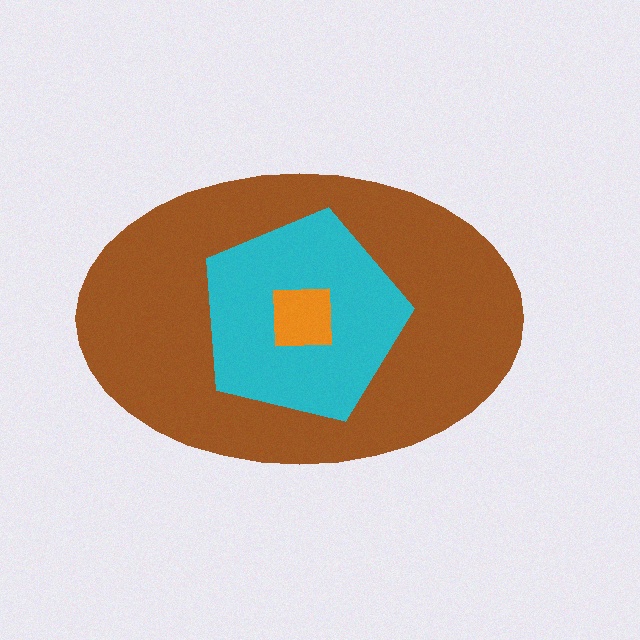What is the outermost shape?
The brown ellipse.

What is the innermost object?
The orange square.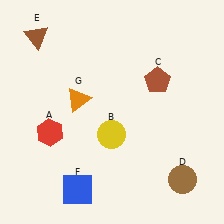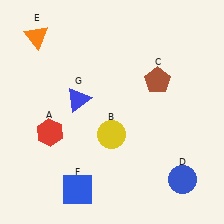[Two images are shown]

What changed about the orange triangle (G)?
In Image 1, G is orange. In Image 2, it changed to blue.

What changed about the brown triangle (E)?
In Image 1, E is brown. In Image 2, it changed to orange.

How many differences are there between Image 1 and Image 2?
There are 3 differences between the two images.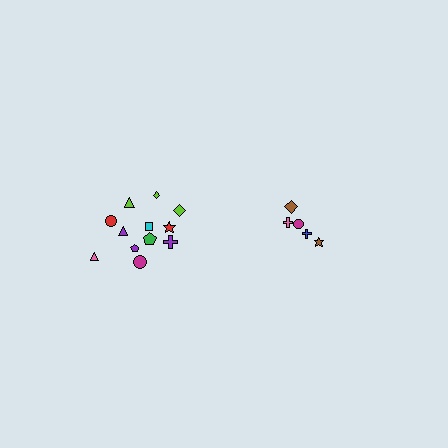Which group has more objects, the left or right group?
The left group.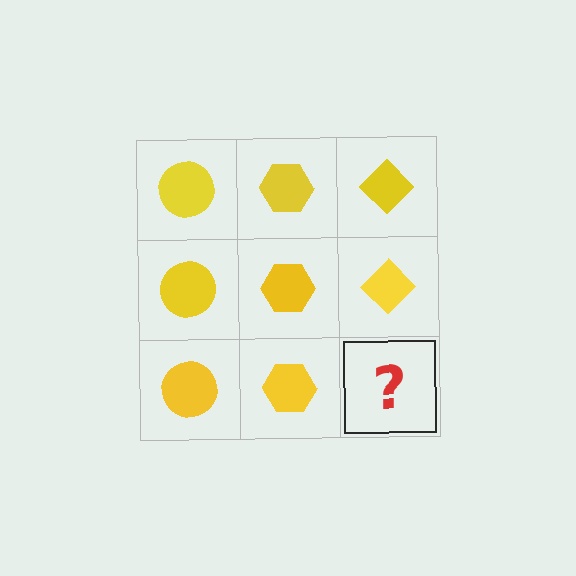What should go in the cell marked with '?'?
The missing cell should contain a yellow diamond.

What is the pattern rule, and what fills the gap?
The rule is that each column has a consistent shape. The gap should be filled with a yellow diamond.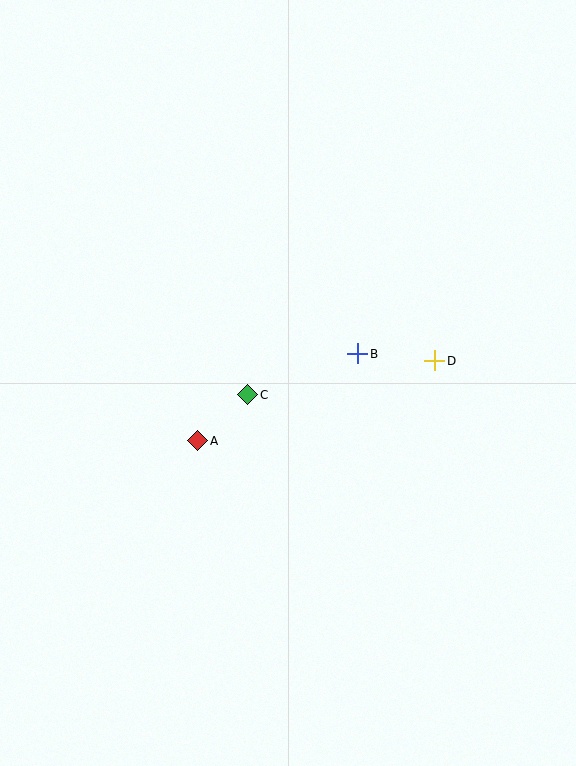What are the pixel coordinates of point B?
Point B is at (358, 354).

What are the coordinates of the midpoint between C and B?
The midpoint between C and B is at (303, 374).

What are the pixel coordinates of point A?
Point A is at (198, 441).